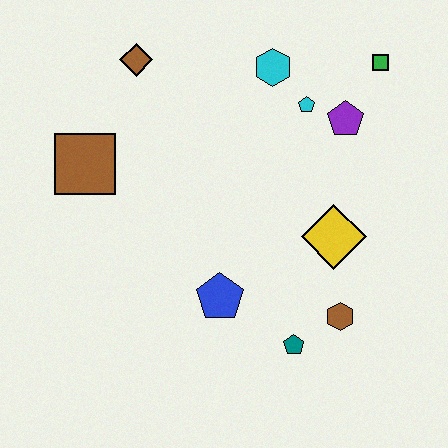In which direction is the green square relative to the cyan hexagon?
The green square is to the right of the cyan hexagon.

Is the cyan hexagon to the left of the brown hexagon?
Yes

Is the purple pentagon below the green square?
Yes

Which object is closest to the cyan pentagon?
The purple pentagon is closest to the cyan pentagon.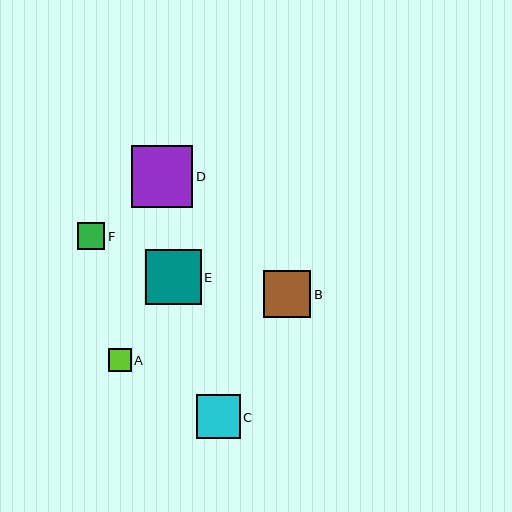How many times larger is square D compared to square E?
Square D is approximately 1.1 times the size of square E.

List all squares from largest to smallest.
From largest to smallest: D, E, B, C, F, A.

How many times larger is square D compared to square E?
Square D is approximately 1.1 times the size of square E.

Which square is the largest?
Square D is the largest with a size of approximately 62 pixels.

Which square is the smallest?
Square A is the smallest with a size of approximately 23 pixels.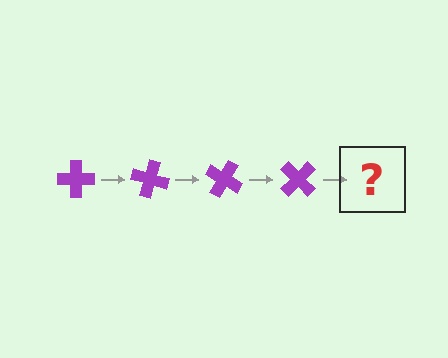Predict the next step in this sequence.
The next step is a purple cross rotated 60 degrees.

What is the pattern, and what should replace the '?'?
The pattern is that the cross rotates 15 degrees each step. The '?' should be a purple cross rotated 60 degrees.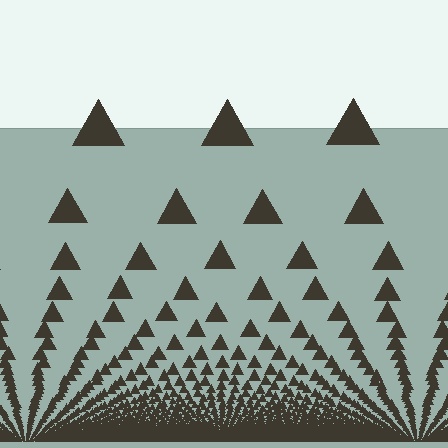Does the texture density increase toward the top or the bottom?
Density increases toward the bottom.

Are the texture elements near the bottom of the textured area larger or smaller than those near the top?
Smaller. The gradient is inverted — elements near the bottom are smaller and denser.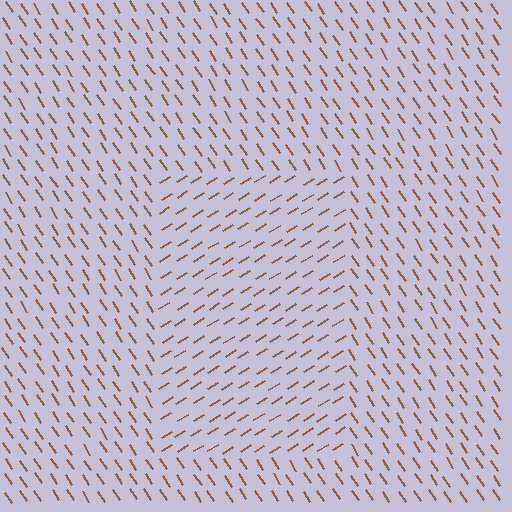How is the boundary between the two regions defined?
The boundary is defined purely by a change in line orientation (approximately 88 degrees difference). All lines are the same color and thickness.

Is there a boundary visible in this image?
Yes, there is a texture boundary formed by a change in line orientation.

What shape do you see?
I see a rectangle.